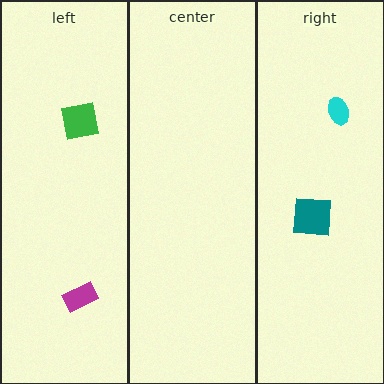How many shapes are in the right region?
2.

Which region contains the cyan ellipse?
The right region.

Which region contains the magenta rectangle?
The left region.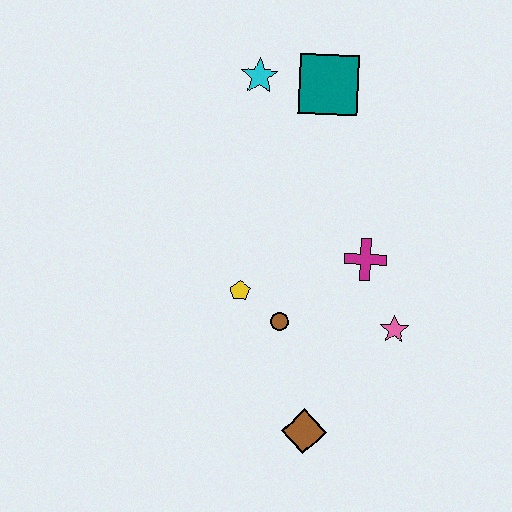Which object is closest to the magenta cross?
The pink star is closest to the magenta cross.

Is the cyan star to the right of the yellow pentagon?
Yes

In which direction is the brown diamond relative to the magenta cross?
The brown diamond is below the magenta cross.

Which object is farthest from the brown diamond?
The cyan star is farthest from the brown diamond.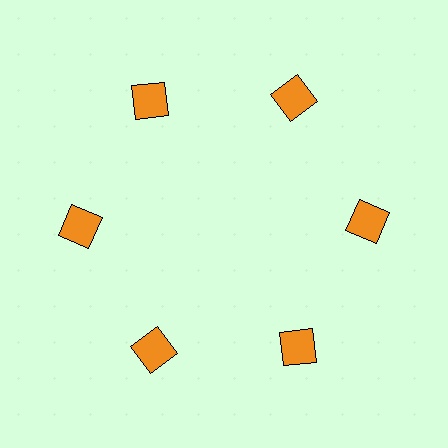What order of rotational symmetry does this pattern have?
This pattern has 6-fold rotational symmetry.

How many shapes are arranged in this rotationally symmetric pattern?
There are 6 shapes, arranged in 6 groups of 1.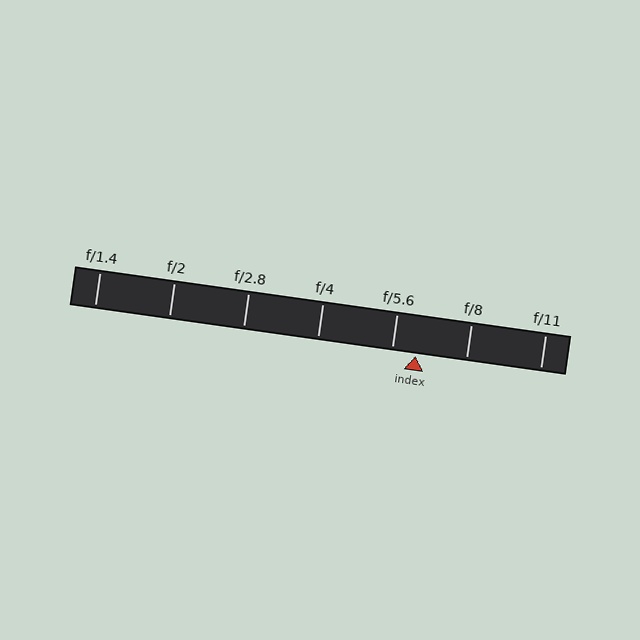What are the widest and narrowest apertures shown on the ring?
The widest aperture shown is f/1.4 and the narrowest is f/11.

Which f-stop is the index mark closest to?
The index mark is closest to f/5.6.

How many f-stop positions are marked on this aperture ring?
There are 7 f-stop positions marked.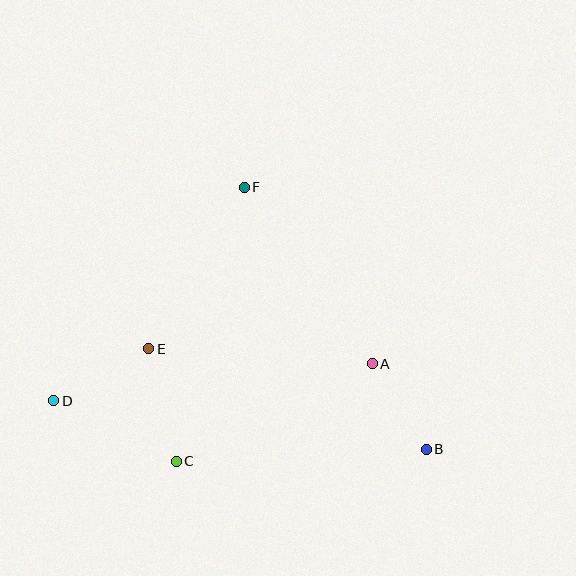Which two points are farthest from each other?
Points B and D are farthest from each other.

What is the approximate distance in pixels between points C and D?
The distance between C and D is approximately 137 pixels.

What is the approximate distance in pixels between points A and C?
The distance between A and C is approximately 219 pixels.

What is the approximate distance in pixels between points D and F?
The distance between D and F is approximately 286 pixels.